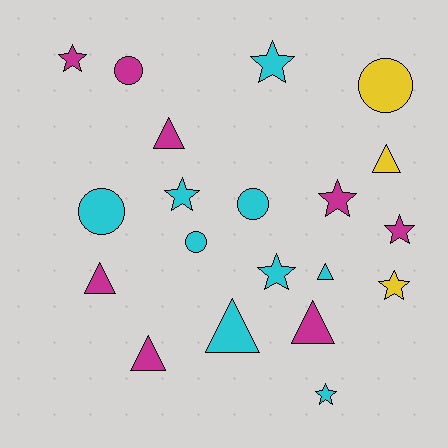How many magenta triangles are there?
There are 4 magenta triangles.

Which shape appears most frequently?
Star, with 8 objects.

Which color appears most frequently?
Cyan, with 9 objects.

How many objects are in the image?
There are 20 objects.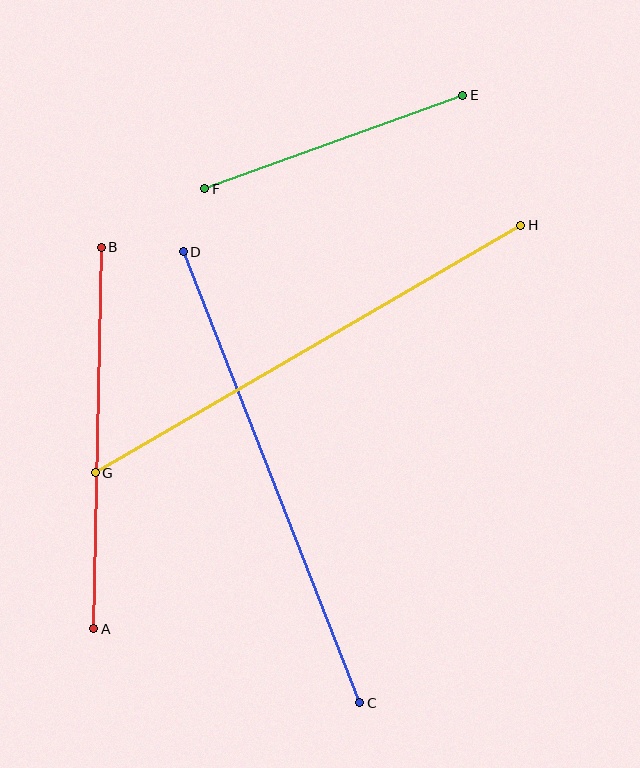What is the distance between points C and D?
The distance is approximately 484 pixels.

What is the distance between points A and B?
The distance is approximately 381 pixels.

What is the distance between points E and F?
The distance is approximately 274 pixels.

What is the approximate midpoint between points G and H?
The midpoint is at approximately (308, 349) pixels.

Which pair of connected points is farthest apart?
Points G and H are farthest apart.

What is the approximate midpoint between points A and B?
The midpoint is at approximately (98, 438) pixels.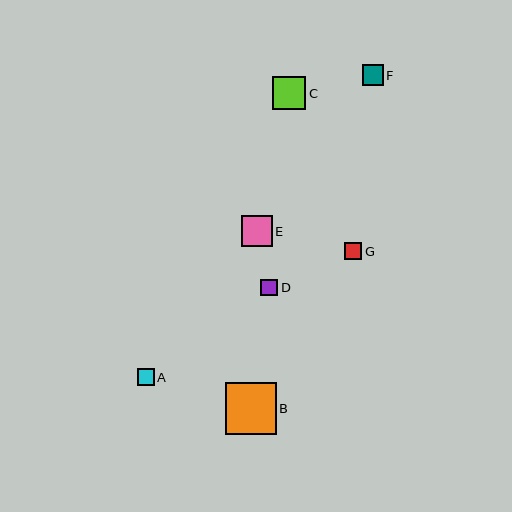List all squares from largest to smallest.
From largest to smallest: B, C, E, F, G, A, D.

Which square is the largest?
Square B is the largest with a size of approximately 51 pixels.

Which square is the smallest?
Square D is the smallest with a size of approximately 17 pixels.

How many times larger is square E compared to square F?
Square E is approximately 1.5 times the size of square F.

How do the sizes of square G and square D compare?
Square G and square D are approximately the same size.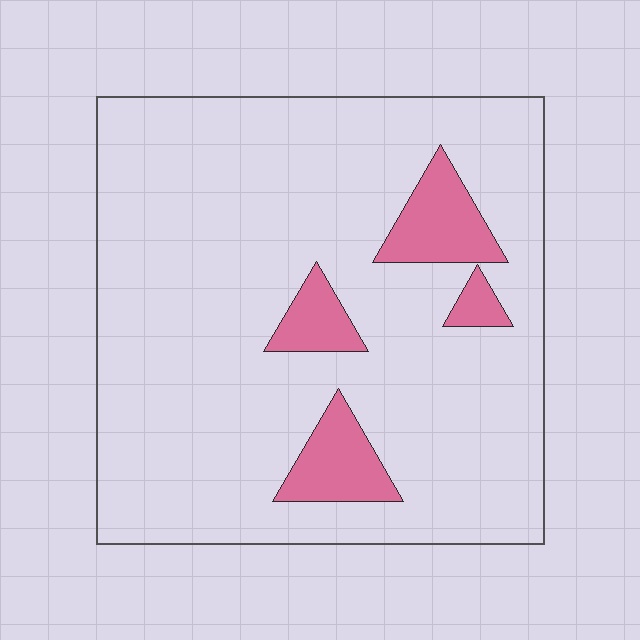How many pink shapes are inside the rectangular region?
4.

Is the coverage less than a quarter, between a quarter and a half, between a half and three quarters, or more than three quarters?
Less than a quarter.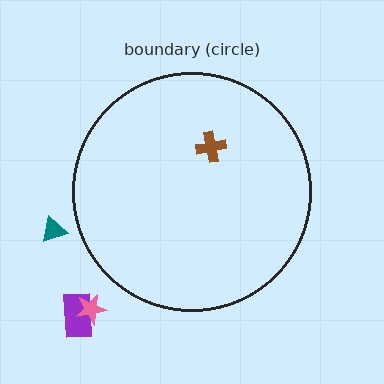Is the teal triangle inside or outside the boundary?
Outside.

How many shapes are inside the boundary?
1 inside, 3 outside.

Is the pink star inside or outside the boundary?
Outside.